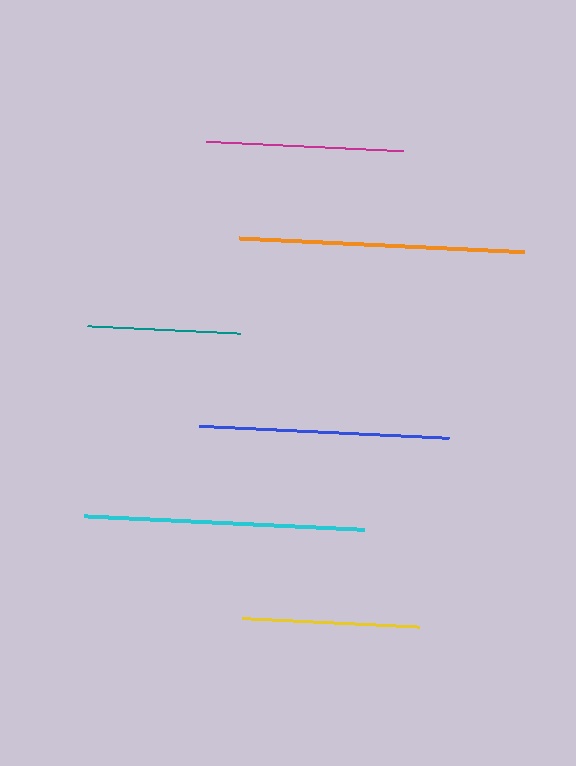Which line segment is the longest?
The orange line is the longest at approximately 286 pixels.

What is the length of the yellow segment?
The yellow segment is approximately 178 pixels long.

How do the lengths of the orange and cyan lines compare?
The orange and cyan lines are approximately the same length.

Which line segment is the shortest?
The teal line is the shortest at approximately 153 pixels.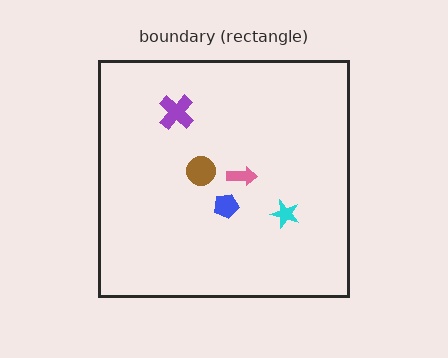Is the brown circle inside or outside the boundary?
Inside.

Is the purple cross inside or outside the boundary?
Inside.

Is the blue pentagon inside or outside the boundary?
Inside.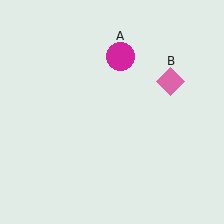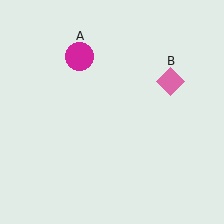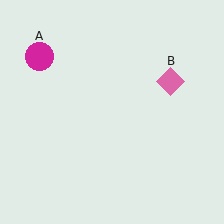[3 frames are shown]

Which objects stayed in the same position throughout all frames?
Pink diamond (object B) remained stationary.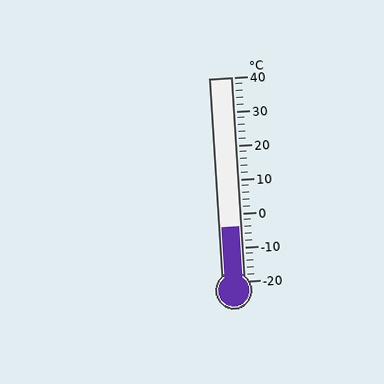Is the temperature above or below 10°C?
The temperature is below 10°C.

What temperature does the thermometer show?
The thermometer shows approximately -4°C.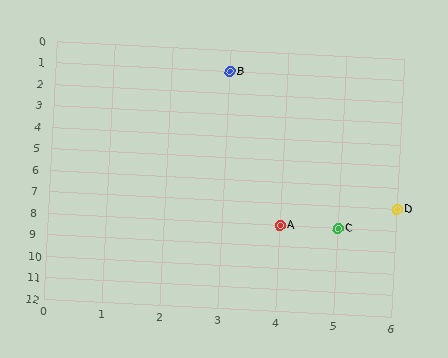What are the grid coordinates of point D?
Point D is at grid coordinates (6, 7).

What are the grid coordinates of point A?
Point A is at grid coordinates (4, 8).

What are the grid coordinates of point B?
Point B is at grid coordinates (3, 1).